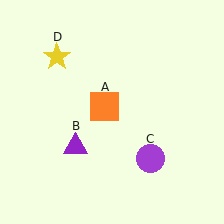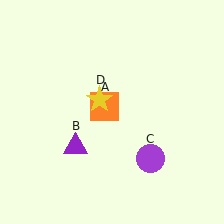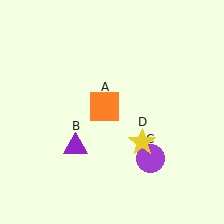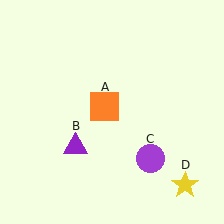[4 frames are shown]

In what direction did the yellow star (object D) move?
The yellow star (object D) moved down and to the right.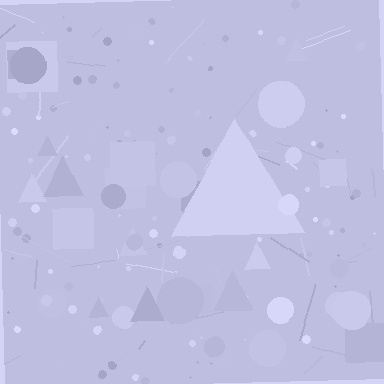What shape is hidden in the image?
A triangle is hidden in the image.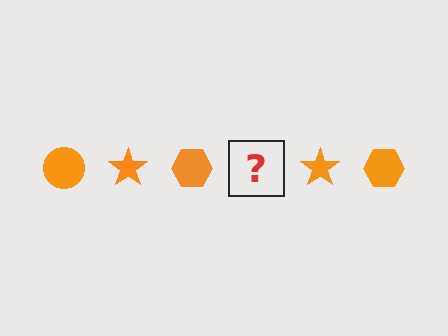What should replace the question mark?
The question mark should be replaced with an orange circle.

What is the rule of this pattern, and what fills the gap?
The rule is that the pattern cycles through circle, star, hexagon shapes in orange. The gap should be filled with an orange circle.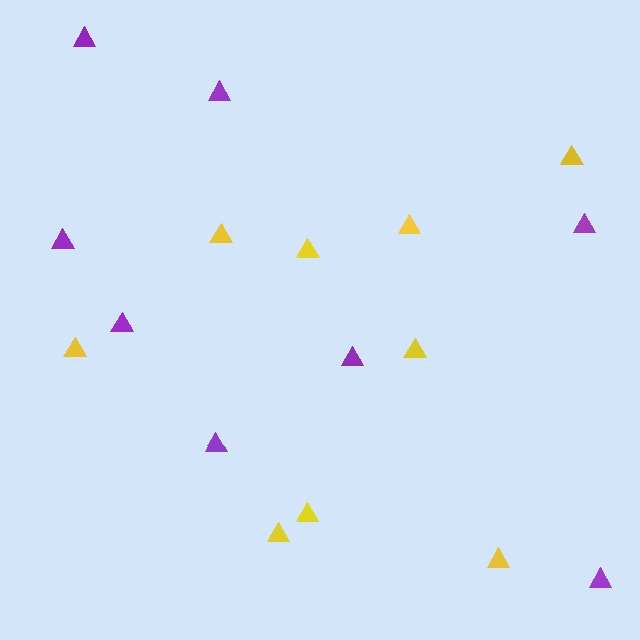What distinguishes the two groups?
There are 2 groups: one group of purple triangles (8) and one group of yellow triangles (9).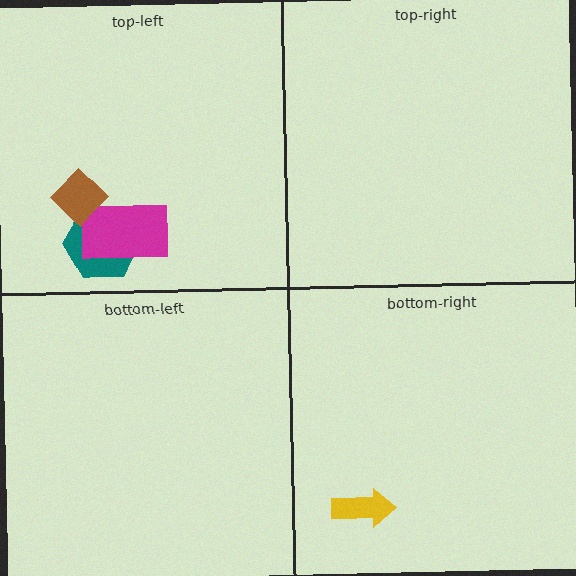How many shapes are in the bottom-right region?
1.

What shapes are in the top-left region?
The teal hexagon, the magenta rectangle, the brown diamond.